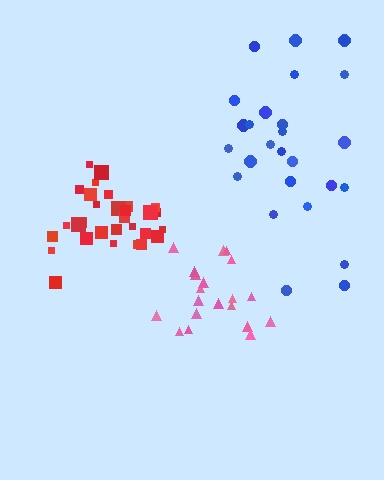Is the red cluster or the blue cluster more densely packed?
Red.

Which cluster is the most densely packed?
Red.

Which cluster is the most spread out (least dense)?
Blue.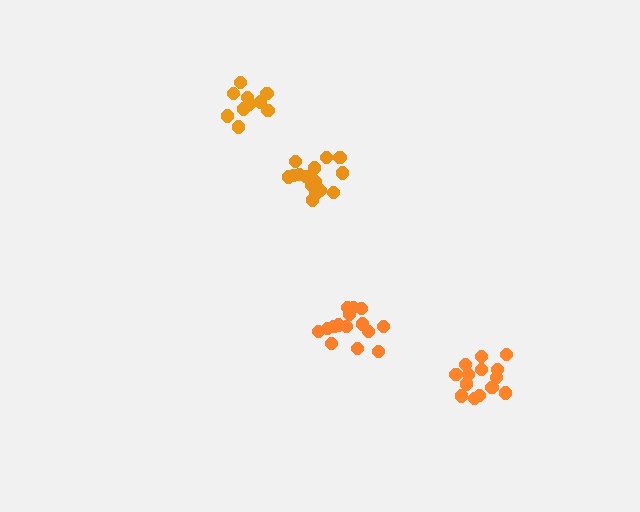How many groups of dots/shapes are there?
There are 4 groups.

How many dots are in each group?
Group 1: 10 dots, Group 2: 16 dots, Group 3: 15 dots, Group 4: 14 dots (55 total).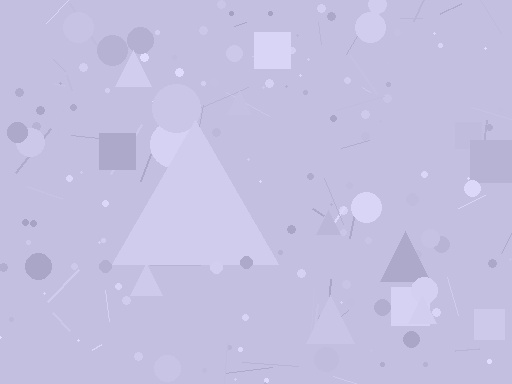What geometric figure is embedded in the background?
A triangle is embedded in the background.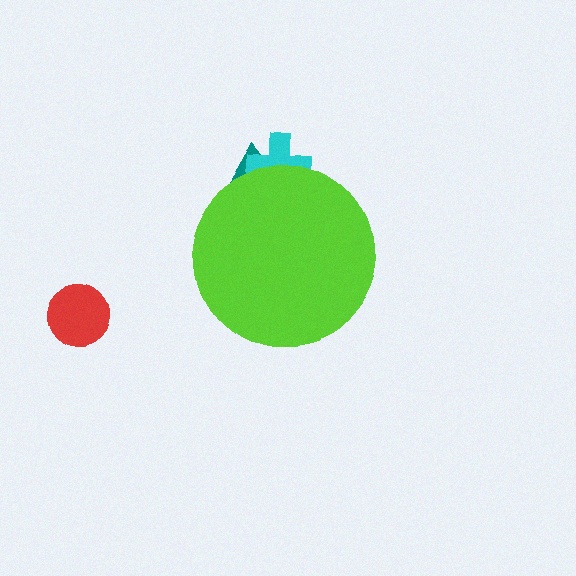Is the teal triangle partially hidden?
Yes, the teal triangle is partially hidden behind the lime circle.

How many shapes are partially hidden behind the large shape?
2 shapes are partially hidden.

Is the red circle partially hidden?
No, the red circle is fully visible.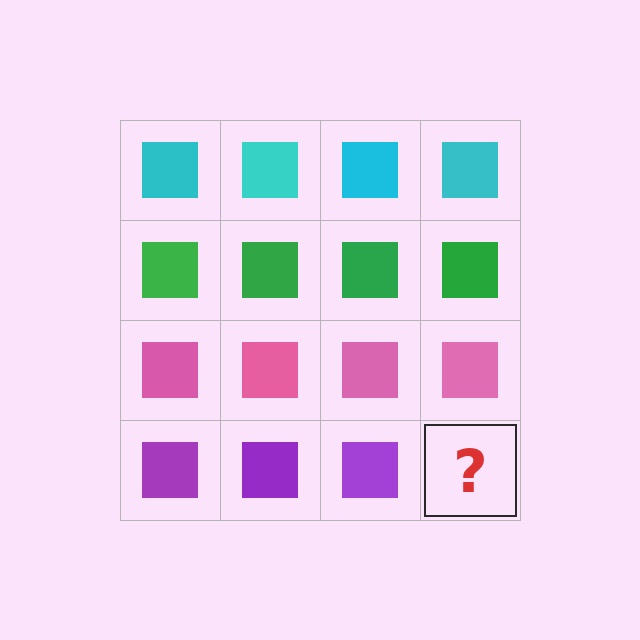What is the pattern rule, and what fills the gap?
The rule is that each row has a consistent color. The gap should be filled with a purple square.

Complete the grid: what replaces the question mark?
The question mark should be replaced with a purple square.